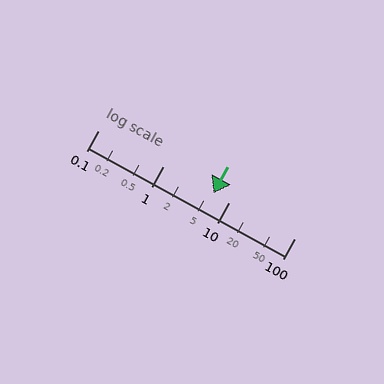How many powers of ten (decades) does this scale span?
The scale spans 3 decades, from 0.1 to 100.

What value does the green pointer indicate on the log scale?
The pointer indicates approximately 5.7.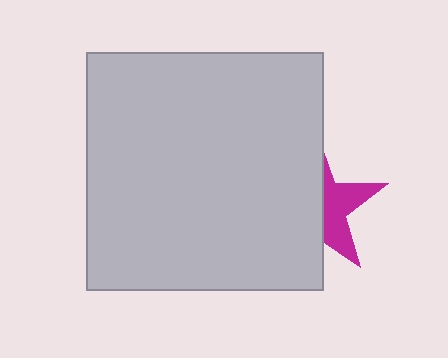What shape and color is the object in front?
The object in front is a light gray square.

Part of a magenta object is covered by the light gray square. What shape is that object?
It is a star.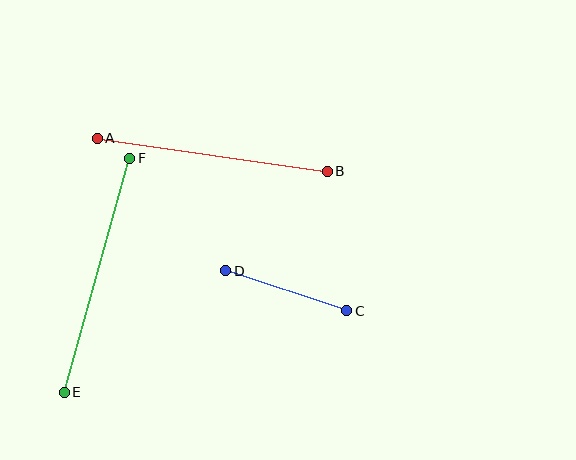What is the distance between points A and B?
The distance is approximately 233 pixels.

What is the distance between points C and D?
The distance is approximately 128 pixels.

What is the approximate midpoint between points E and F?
The midpoint is at approximately (97, 275) pixels.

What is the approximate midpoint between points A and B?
The midpoint is at approximately (212, 155) pixels.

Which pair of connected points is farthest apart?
Points E and F are farthest apart.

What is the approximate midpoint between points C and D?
The midpoint is at approximately (286, 291) pixels.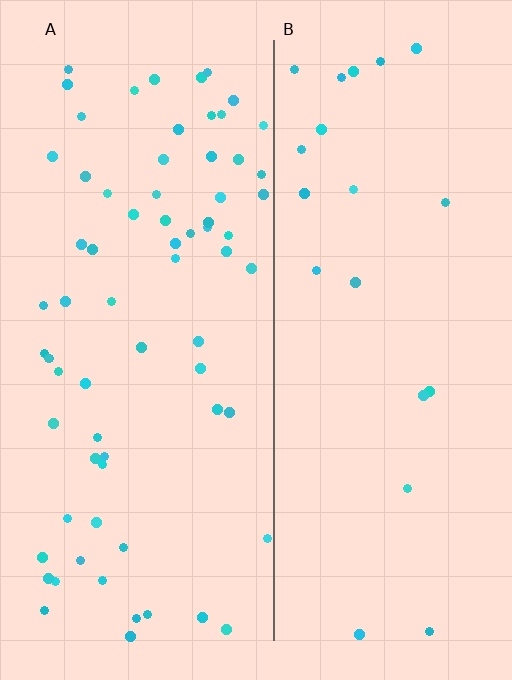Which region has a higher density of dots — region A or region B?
A (the left).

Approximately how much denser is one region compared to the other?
Approximately 3.3× — region A over region B.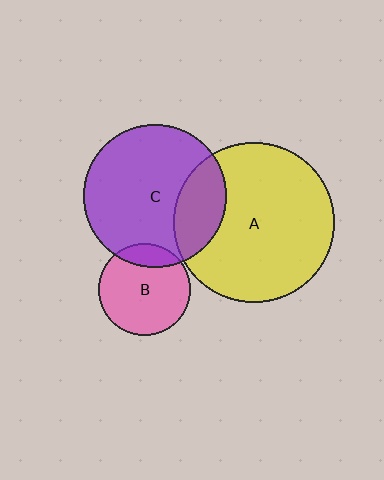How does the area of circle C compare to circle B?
Approximately 2.4 times.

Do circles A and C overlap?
Yes.